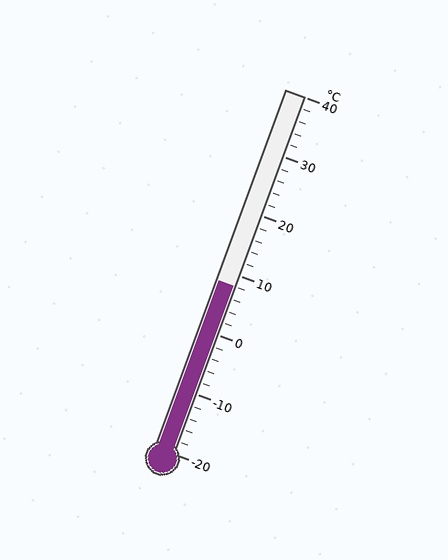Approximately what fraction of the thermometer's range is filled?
The thermometer is filled to approximately 45% of its range.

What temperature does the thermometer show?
The thermometer shows approximately 8°C.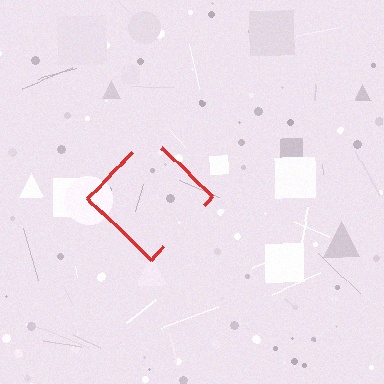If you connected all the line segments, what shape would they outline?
They would outline a diamond.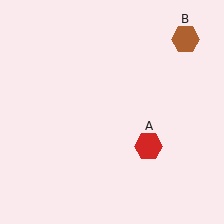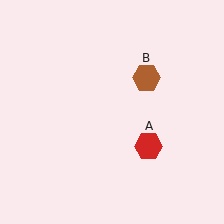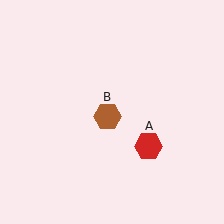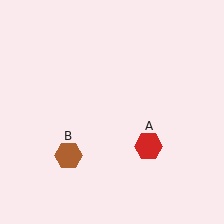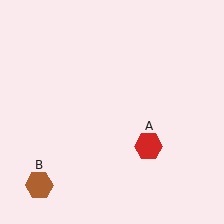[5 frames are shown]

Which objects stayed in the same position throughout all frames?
Red hexagon (object A) remained stationary.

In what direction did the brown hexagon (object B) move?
The brown hexagon (object B) moved down and to the left.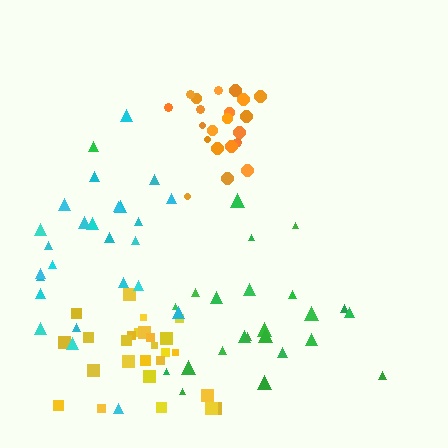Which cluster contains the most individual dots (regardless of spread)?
Yellow (26).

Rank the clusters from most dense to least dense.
orange, yellow, cyan, green.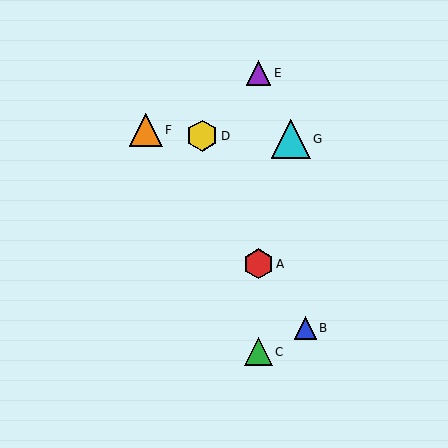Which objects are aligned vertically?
Objects A, C, E are aligned vertically.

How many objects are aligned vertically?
3 objects (A, C, E) are aligned vertically.